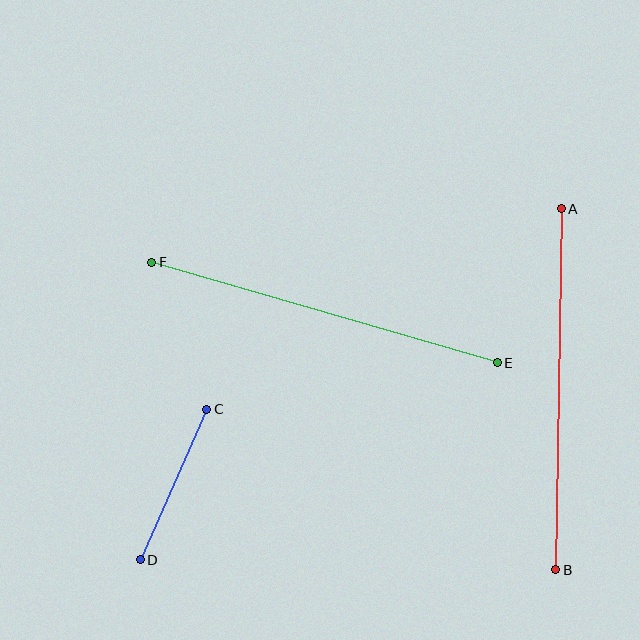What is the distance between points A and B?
The distance is approximately 361 pixels.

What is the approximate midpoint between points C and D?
The midpoint is at approximately (174, 484) pixels.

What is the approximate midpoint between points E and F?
The midpoint is at approximately (324, 312) pixels.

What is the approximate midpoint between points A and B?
The midpoint is at approximately (558, 389) pixels.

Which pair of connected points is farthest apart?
Points A and B are farthest apart.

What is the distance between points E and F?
The distance is approximately 360 pixels.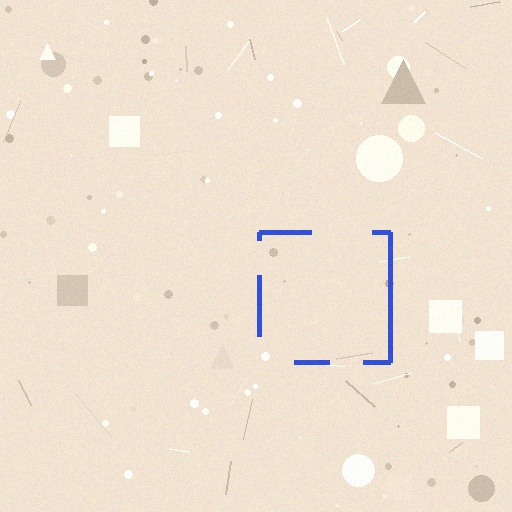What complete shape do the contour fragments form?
The contour fragments form a square.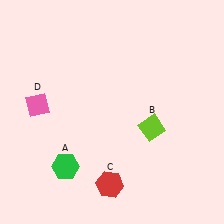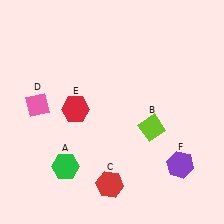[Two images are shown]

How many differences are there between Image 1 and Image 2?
There are 2 differences between the two images.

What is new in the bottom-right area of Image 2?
A purple hexagon (F) was added in the bottom-right area of Image 2.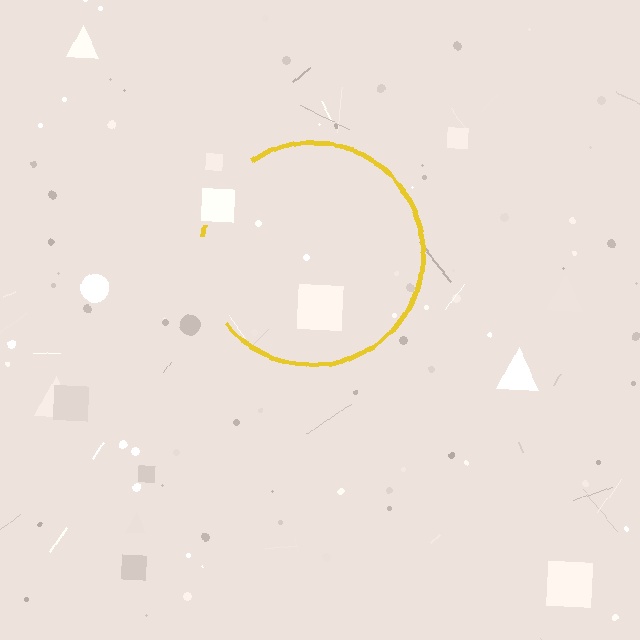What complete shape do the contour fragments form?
The contour fragments form a circle.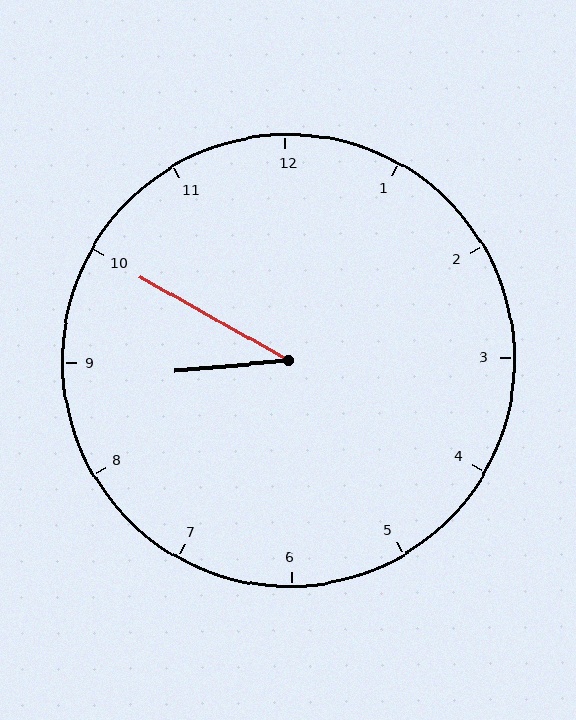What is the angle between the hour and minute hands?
Approximately 35 degrees.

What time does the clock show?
8:50.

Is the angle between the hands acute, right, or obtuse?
It is acute.